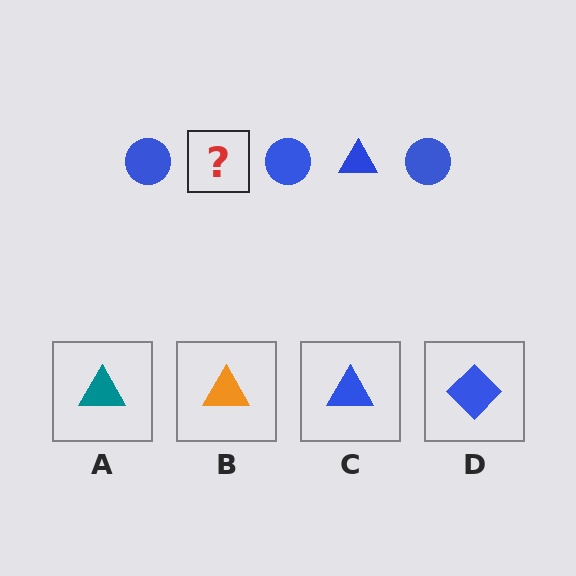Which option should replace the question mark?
Option C.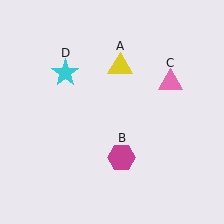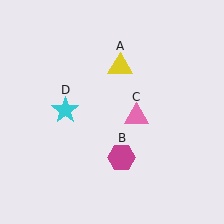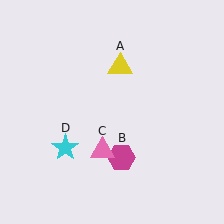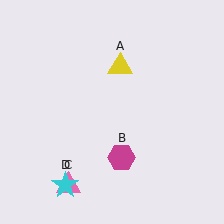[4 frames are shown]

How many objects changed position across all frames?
2 objects changed position: pink triangle (object C), cyan star (object D).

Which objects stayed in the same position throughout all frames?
Yellow triangle (object A) and magenta hexagon (object B) remained stationary.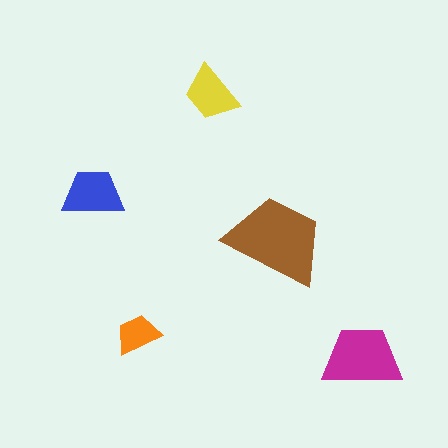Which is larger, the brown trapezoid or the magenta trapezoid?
The brown one.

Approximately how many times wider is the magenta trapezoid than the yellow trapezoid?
About 1.5 times wider.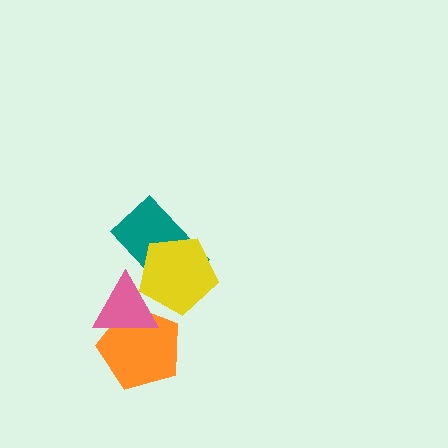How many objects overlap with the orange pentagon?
1 object overlaps with the orange pentagon.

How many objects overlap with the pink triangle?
3 objects overlap with the pink triangle.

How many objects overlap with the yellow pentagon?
2 objects overlap with the yellow pentagon.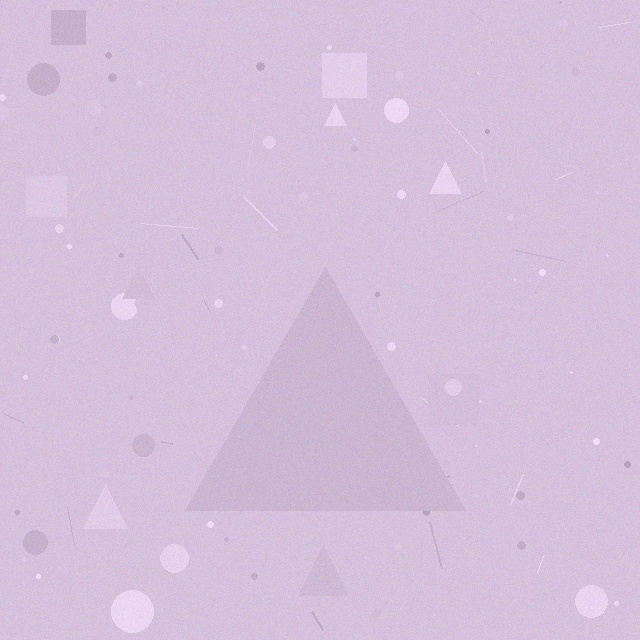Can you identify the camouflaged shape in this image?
The camouflaged shape is a triangle.